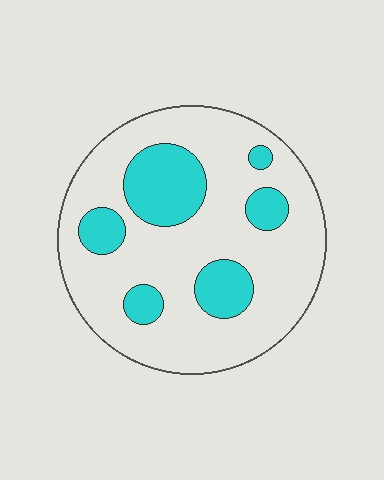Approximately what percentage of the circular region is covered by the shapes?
Approximately 25%.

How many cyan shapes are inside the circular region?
6.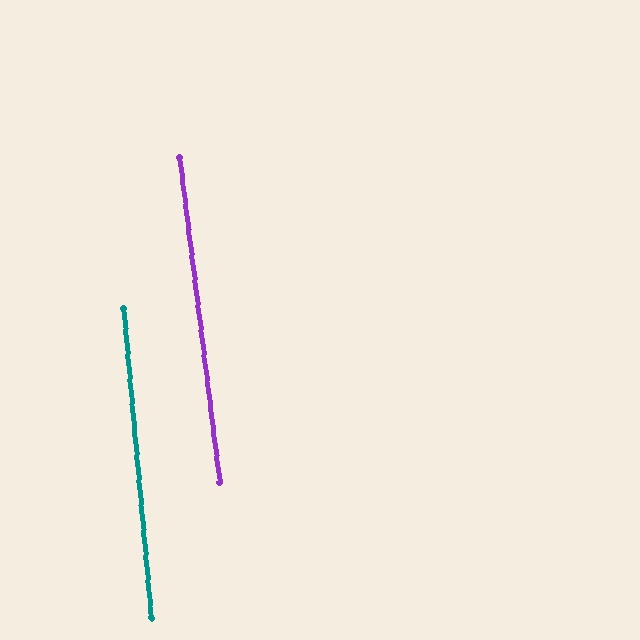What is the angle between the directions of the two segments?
Approximately 2 degrees.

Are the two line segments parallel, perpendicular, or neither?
Parallel — their directions differ by only 1.9°.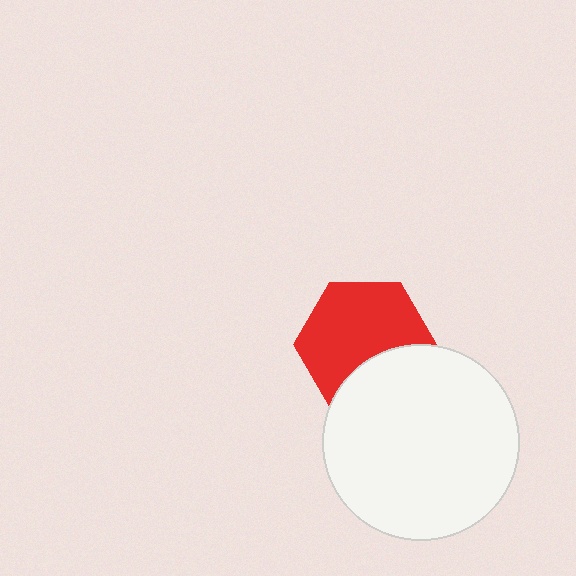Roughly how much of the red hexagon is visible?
Most of it is visible (roughly 70%).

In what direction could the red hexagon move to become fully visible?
The red hexagon could move up. That would shift it out from behind the white circle entirely.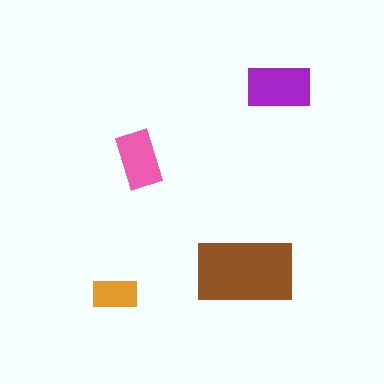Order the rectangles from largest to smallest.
the brown one, the purple one, the pink one, the orange one.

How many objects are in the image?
There are 4 objects in the image.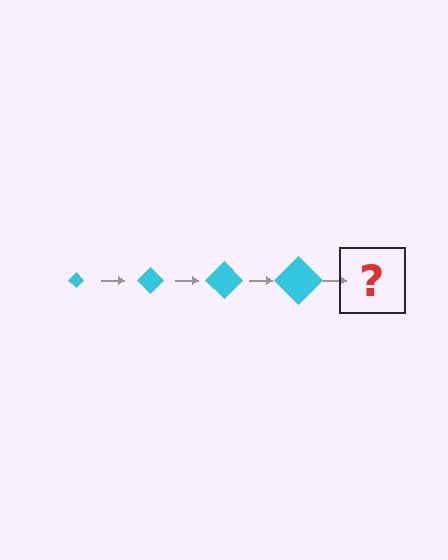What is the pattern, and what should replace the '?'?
The pattern is that the diamond gets progressively larger each step. The '?' should be a cyan diamond, larger than the previous one.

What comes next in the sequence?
The next element should be a cyan diamond, larger than the previous one.